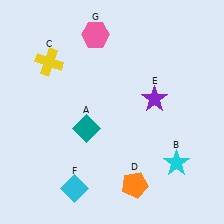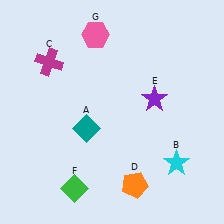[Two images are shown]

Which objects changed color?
C changed from yellow to magenta. F changed from cyan to green.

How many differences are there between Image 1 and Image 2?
There are 2 differences between the two images.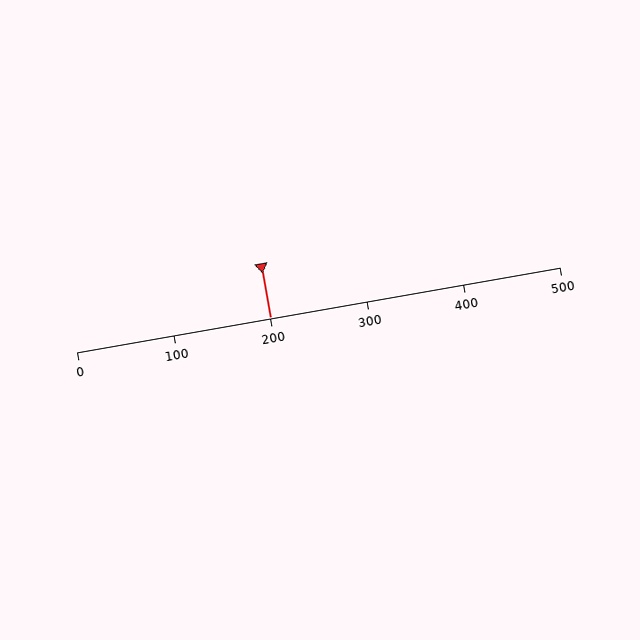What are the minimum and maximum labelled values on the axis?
The axis runs from 0 to 500.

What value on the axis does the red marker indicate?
The marker indicates approximately 200.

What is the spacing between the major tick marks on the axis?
The major ticks are spaced 100 apart.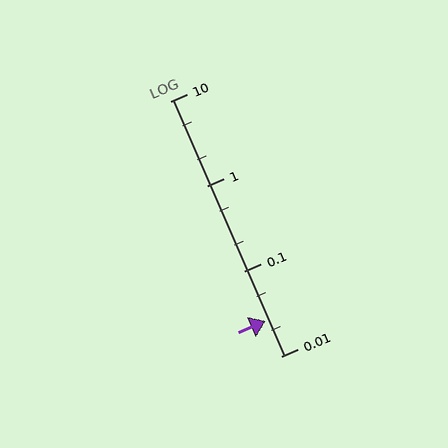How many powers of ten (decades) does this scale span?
The scale spans 3 decades, from 0.01 to 10.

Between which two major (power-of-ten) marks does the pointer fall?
The pointer is between 0.01 and 0.1.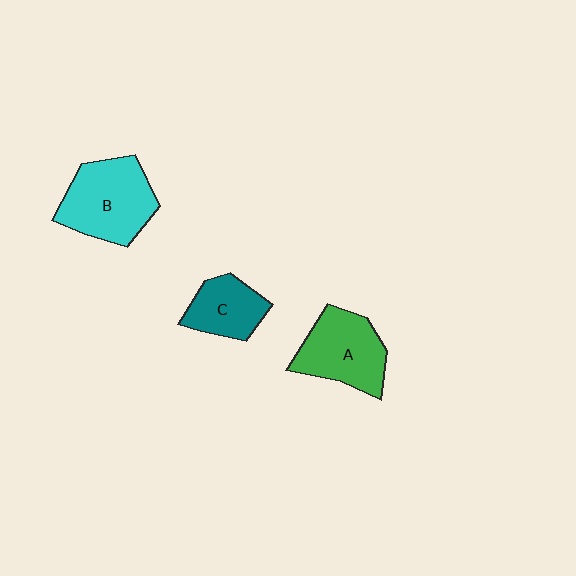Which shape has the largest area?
Shape B (cyan).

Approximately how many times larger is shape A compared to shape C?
Approximately 1.4 times.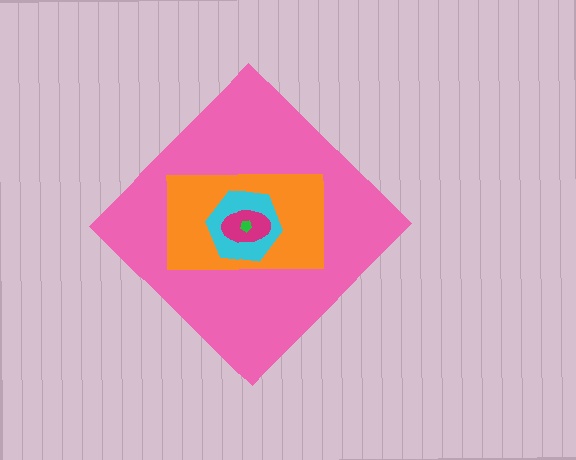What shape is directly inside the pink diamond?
The orange rectangle.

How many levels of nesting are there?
5.